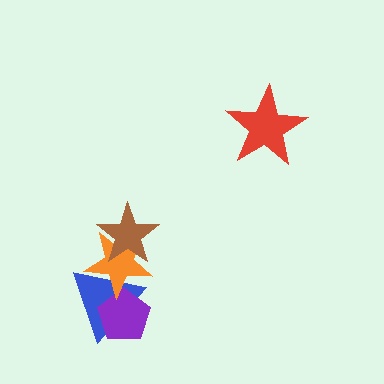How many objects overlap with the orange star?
3 objects overlap with the orange star.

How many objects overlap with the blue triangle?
2 objects overlap with the blue triangle.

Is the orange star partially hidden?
Yes, it is partially covered by another shape.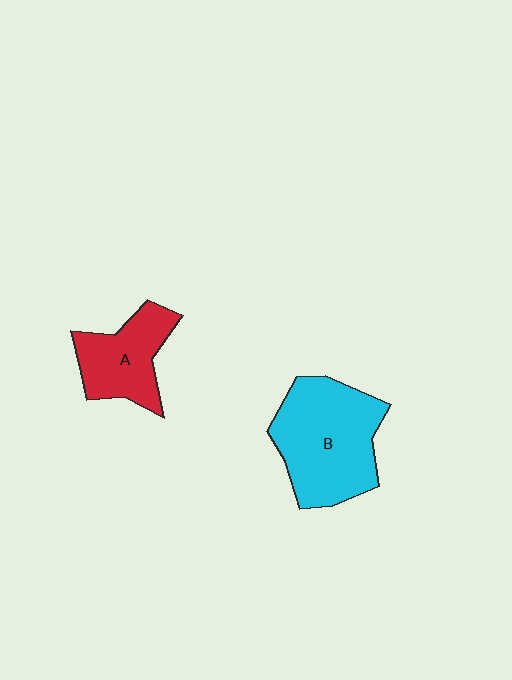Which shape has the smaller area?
Shape A (red).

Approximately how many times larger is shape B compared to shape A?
Approximately 1.6 times.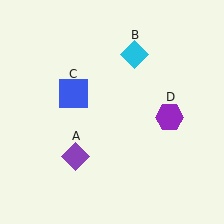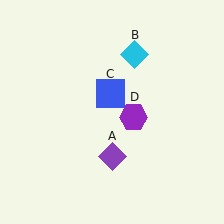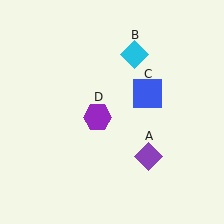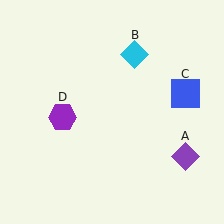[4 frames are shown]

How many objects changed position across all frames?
3 objects changed position: purple diamond (object A), blue square (object C), purple hexagon (object D).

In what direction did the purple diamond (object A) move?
The purple diamond (object A) moved right.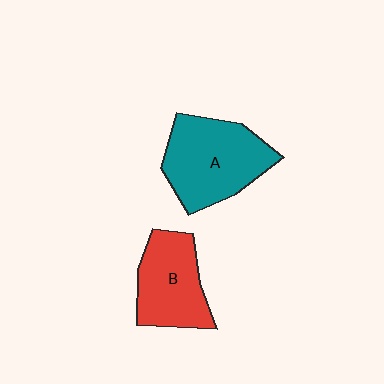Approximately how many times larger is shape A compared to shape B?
Approximately 1.3 times.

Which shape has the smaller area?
Shape B (red).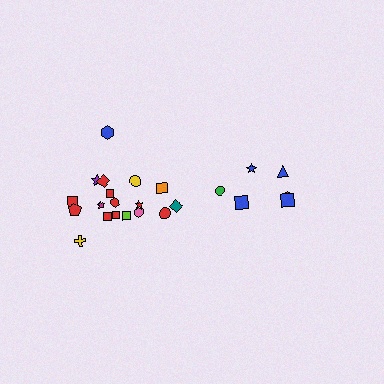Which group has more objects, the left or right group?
The left group.